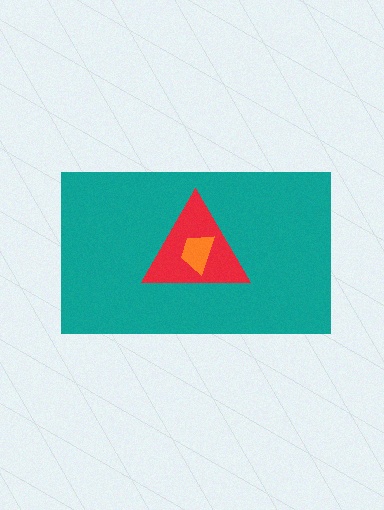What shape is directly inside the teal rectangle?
The red triangle.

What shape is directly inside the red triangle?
The orange trapezoid.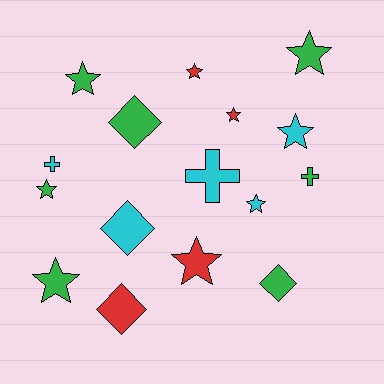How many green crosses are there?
There is 1 green cross.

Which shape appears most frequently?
Star, with 9 objects.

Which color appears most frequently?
Green, with 7 objects.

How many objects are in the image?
There are 16 objects.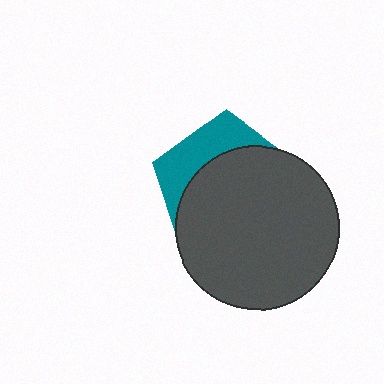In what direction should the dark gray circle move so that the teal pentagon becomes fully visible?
The dark gray circle should move down. That is the shortest direction to clear the overlap and leave the teal pentagon fully visible.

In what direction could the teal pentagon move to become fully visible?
The teal pentagon could move up. That would shift it out from behind the dark gray circle entirely.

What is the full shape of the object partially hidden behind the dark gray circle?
The partially hidden object is a teal pentagon.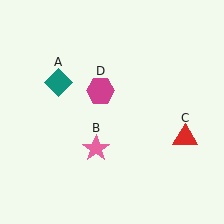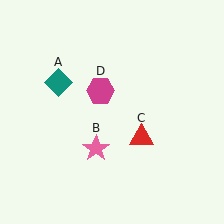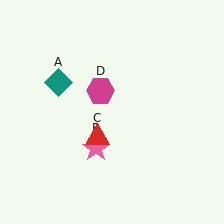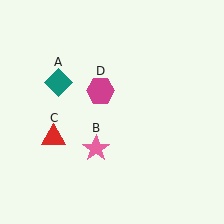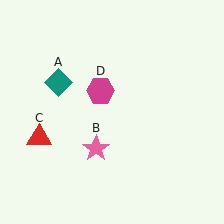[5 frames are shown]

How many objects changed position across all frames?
1 object changed position: red triangle (object C).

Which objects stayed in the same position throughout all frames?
Teal diamond (object A) and pink star (object B) and magenta hexagon (object D) remained stationary.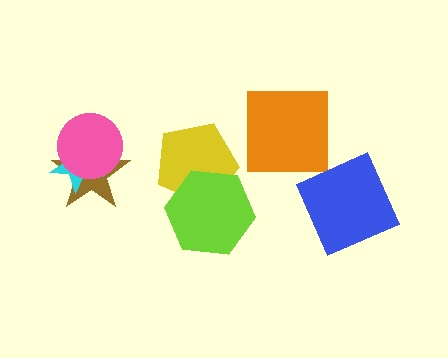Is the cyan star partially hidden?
Yes, it is partially covered by another shape.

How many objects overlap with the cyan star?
2 objects overlap with the cyan star.